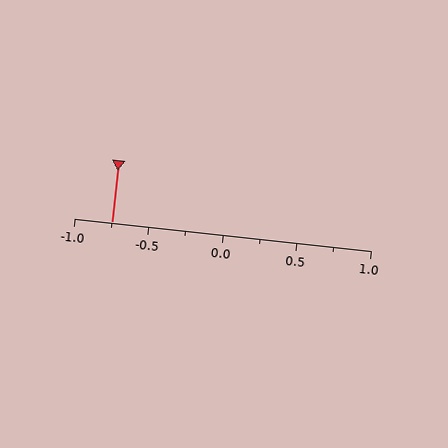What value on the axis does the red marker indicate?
The marker indicates approximately -0.75.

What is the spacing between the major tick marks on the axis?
The major ticks are spaced 0.5 apart.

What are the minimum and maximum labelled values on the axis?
The axis runs from -1.0 to 1.0.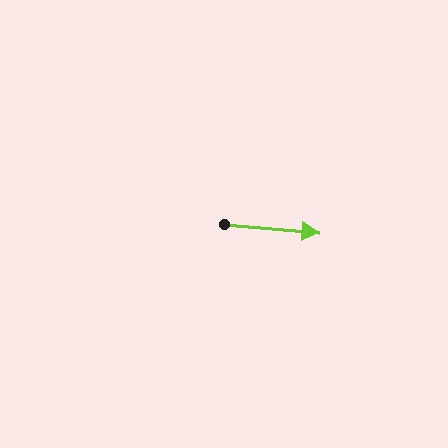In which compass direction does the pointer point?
East.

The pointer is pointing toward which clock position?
Roughly 3 o'clock.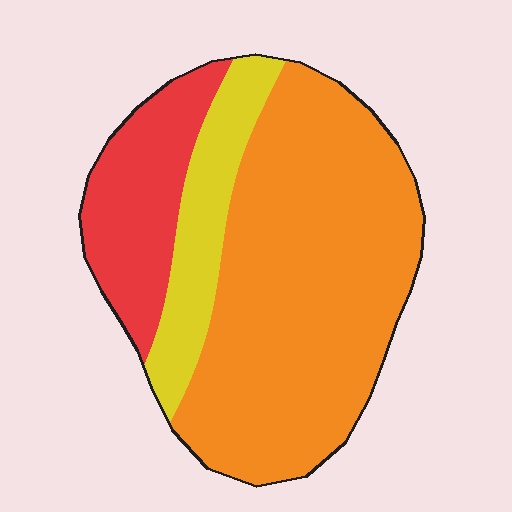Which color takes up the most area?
Orange, at roughly 65%.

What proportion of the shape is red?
Red covers roughly 20% of the shape.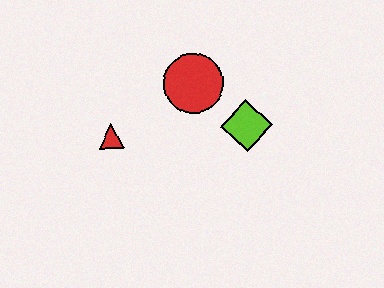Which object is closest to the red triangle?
The red circle is closest to the red triangle.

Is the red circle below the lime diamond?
No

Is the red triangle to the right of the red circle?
No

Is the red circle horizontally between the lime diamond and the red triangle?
Yes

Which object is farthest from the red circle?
The red triangle is farthest from the red circle.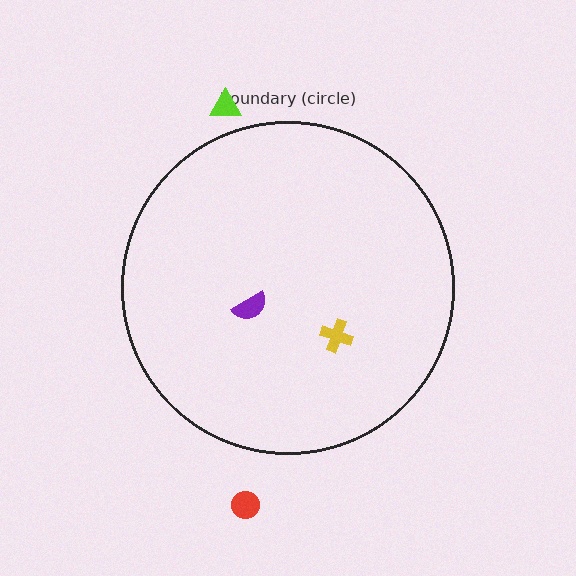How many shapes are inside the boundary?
2 inside, 2 outside.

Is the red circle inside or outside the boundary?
Outside.